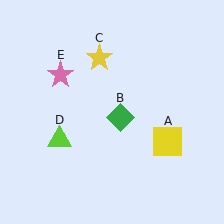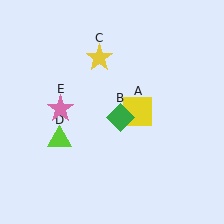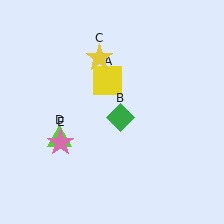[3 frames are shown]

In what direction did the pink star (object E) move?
The pink star (object E) moved down.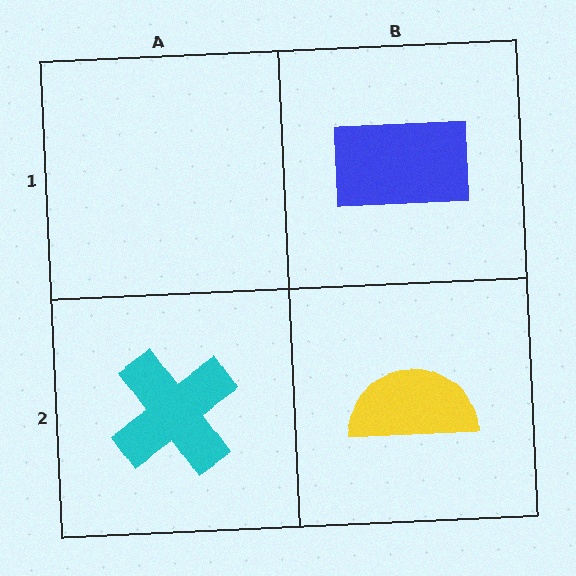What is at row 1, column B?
A blue rectangle.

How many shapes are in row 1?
1 shape.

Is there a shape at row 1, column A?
No, that cell is empty.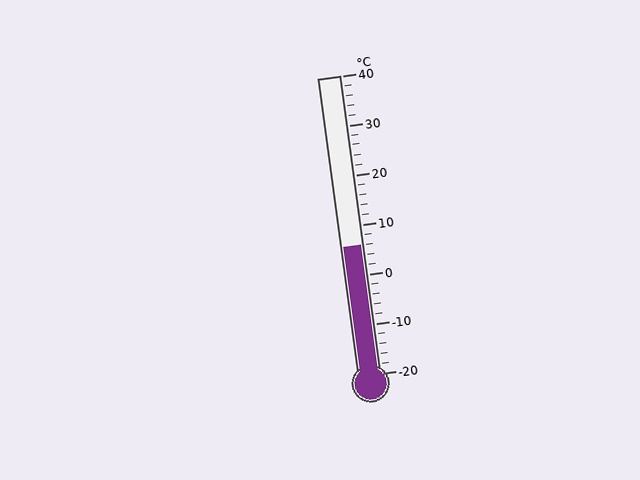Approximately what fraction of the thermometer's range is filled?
The thermometer is filled to approximately 45% of its range.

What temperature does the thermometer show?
The thermometer shows approximately 6°C.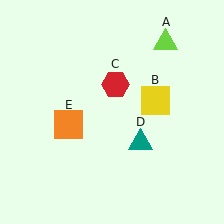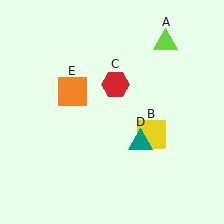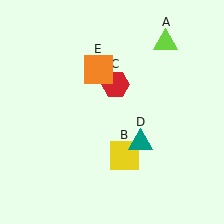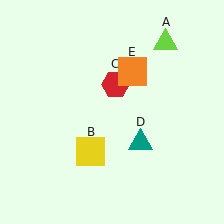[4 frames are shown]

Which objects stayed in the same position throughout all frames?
Lime triangle (object A) and red hexagon (object C) and teal triangle (object D) remained stationary.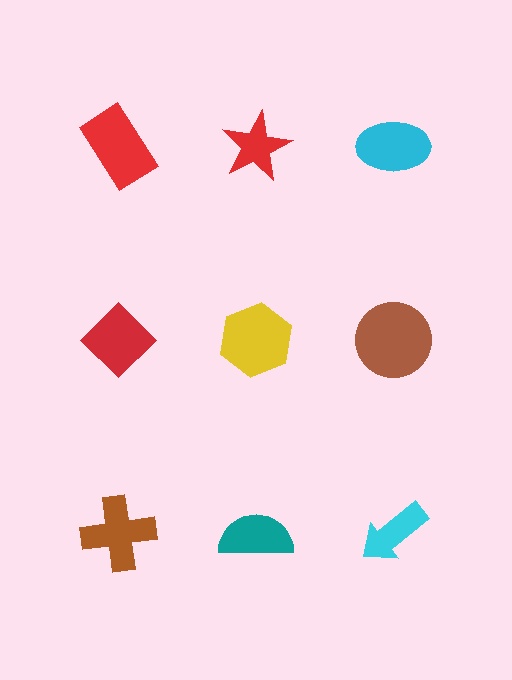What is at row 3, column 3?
A cyan arrow.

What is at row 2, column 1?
A red diamond.